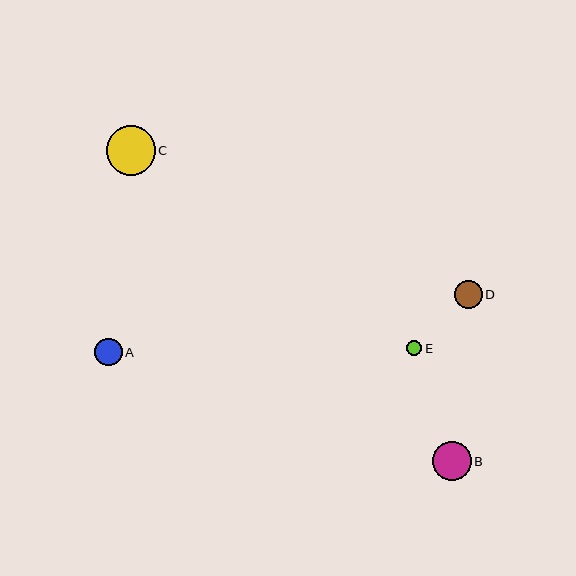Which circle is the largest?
Circle C is the largest with a size of approximately 49 pixels.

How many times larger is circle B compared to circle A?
Circle B is approximately 1.4 times the size of circle A.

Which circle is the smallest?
Circle E is the smallest with a size of approximately 16 pixels.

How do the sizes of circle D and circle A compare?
Circle D and circle A are approximately the same size.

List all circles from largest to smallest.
From largest to smallest: C, B, D, A, E.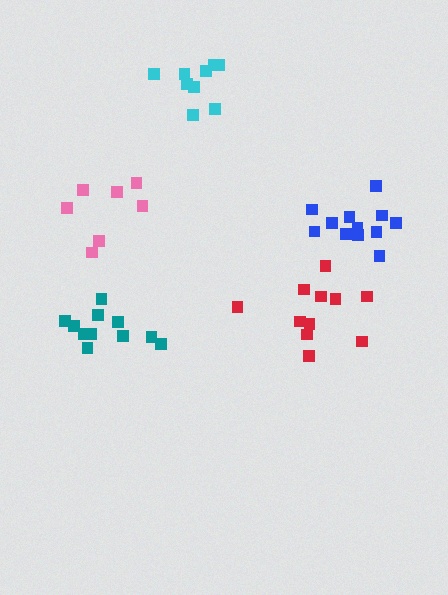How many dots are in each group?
Group 1: 11 dots, Group 2: 7 dots, Group 3: 11 dots, Group 4: 12 dots, Group 5: 9 dots (50 total).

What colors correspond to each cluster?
The clusters are colored: teal, pink, red, blue, cyan.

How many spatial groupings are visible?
There are 5 spatial groupings.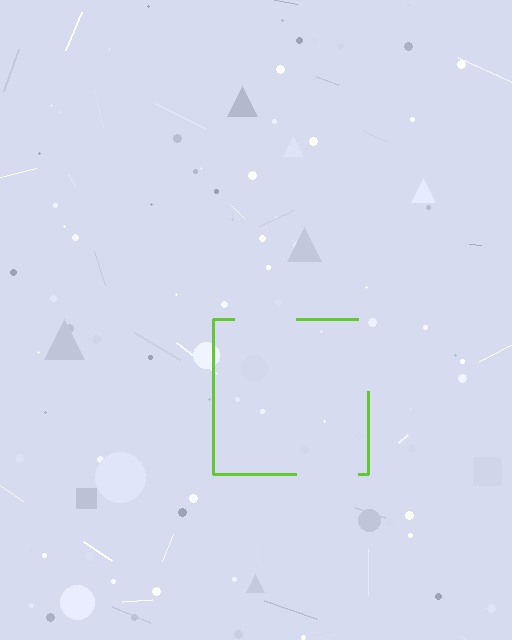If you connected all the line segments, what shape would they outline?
They would outline a square.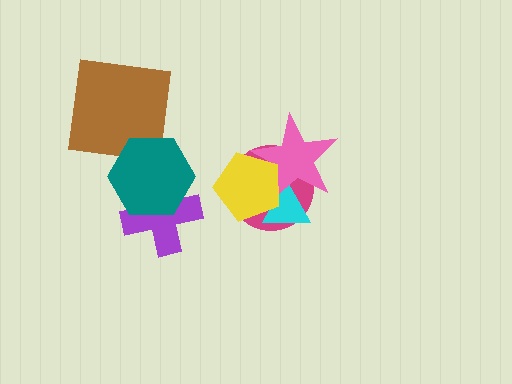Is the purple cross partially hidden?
Yes, it is partially covered by another shape.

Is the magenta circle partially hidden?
Yes, it is partially covered by another shape.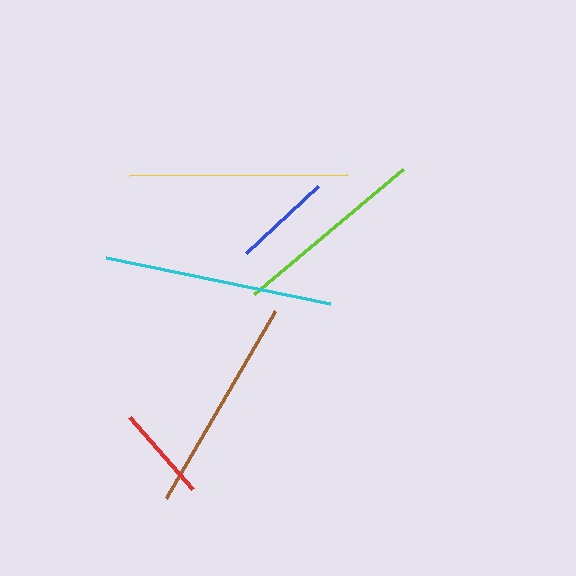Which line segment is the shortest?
The red line is the shortest at approximately 96 pixels.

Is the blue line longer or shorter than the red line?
The blue line is longer than the red line.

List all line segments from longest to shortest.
From longest to shortest: cyan, yellow, brown, lime, blue, red.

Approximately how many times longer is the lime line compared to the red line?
The lime line is approximately 2.0 times the length of the red line.